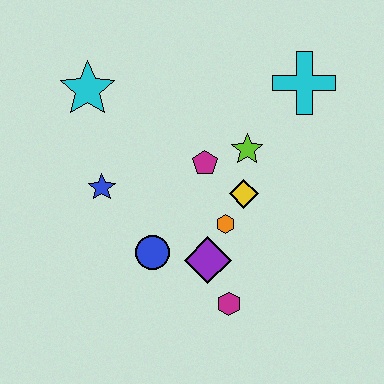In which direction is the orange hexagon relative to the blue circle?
The orange hexagon is to the right of the blue circle.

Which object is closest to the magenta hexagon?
The purple diamond is closest to the magenta hexagon.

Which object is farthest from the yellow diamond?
The cyan star is farthest from the yellow diamond.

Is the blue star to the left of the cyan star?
No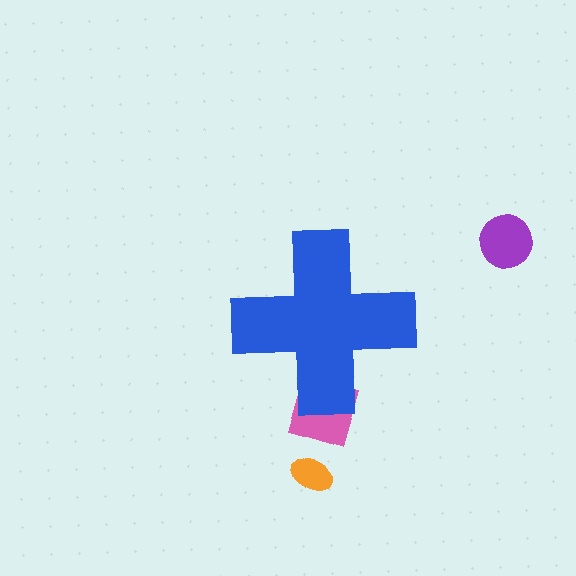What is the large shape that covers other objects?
A blue cross.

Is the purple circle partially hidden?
No, the purple circle is fully visible.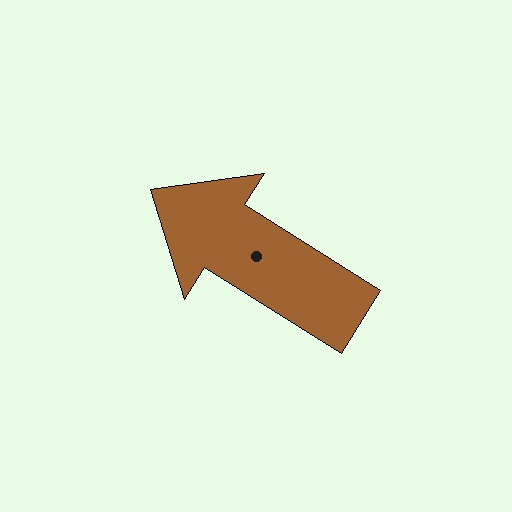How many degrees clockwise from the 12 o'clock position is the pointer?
Approximately 302 degrees.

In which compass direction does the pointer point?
Northwest.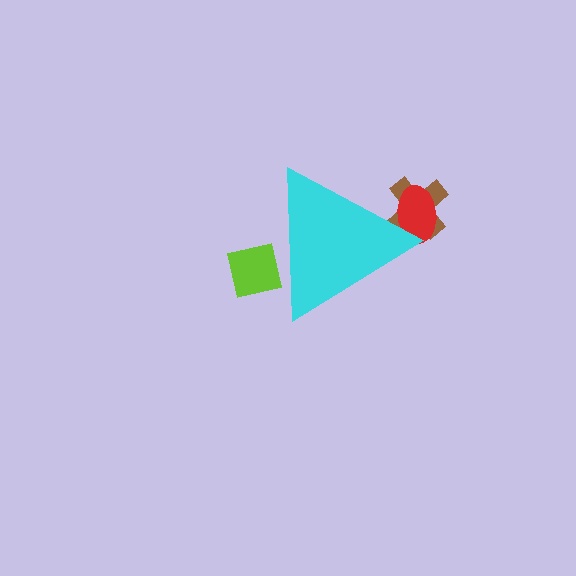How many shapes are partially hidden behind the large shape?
3 shapes are partially hidden.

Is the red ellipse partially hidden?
Yes, the red ellipse is partially hidden behind the cyan triangle.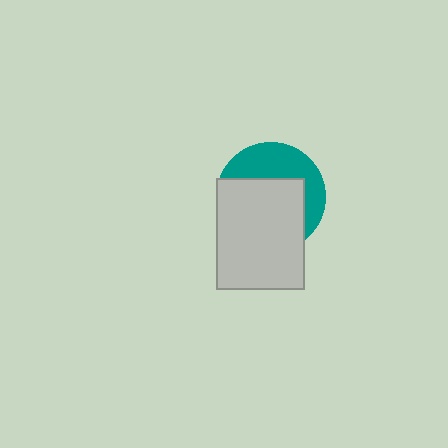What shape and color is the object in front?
The object in front is a light gray rectangle.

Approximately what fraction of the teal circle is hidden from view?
Roughly 62% of the teal circle is hidden behind the light gray rectangle.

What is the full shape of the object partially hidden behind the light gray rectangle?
The partially hidden object is a teal circle.